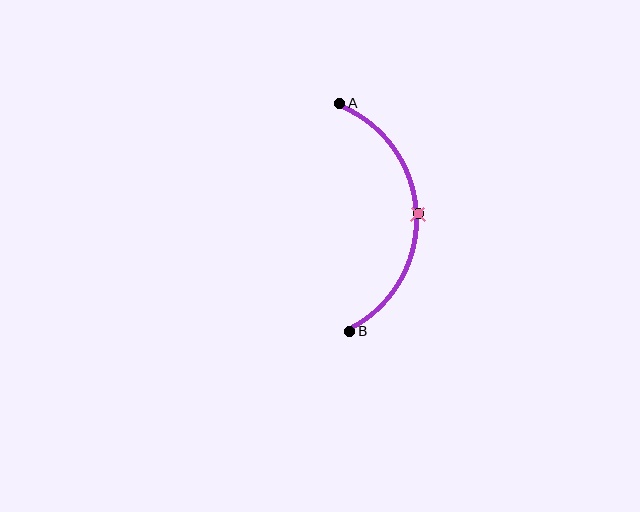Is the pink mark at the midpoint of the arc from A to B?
Yes. The pink mark lies on the arc at equal arc-length from both A and B — it is the arc midpoint.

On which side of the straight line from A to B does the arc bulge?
The arc bulges to the right of the straight line connecting A and B.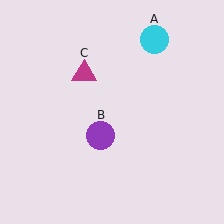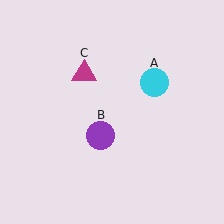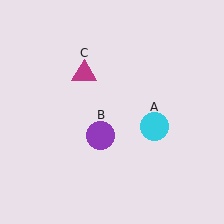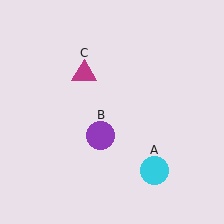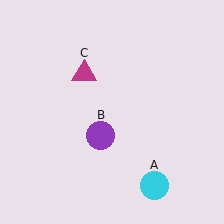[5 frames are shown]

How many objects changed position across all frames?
1 object changed position: cyan circle (object A).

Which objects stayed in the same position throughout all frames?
Purple circle (object B) and magenta triangle (object C) remained stationary.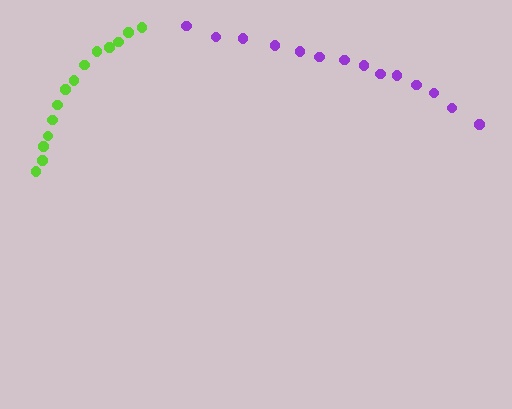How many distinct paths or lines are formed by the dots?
There are 2 distinct paths.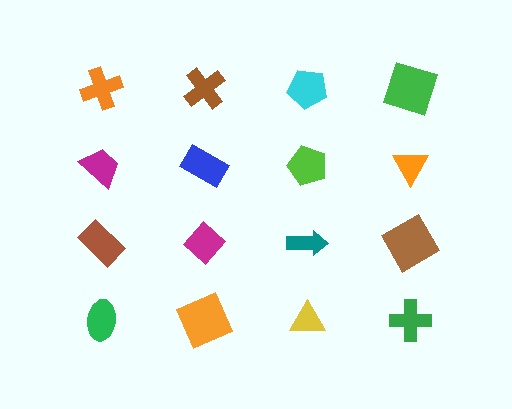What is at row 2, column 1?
A magenta trapezoid.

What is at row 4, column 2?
An orange square.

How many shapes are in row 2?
4 shapes.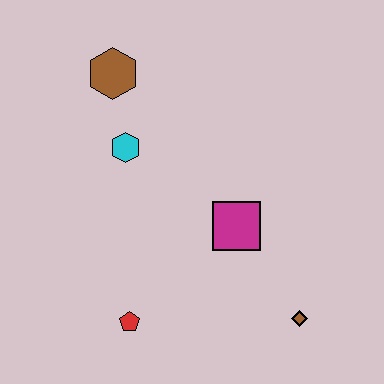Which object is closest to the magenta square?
The brown diamond is closest to the magenta square.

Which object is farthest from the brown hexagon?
The brown diamond is farthest from the brown hexagon.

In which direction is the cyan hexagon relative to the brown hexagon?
The cyan hexagon is below the brown hexagon.